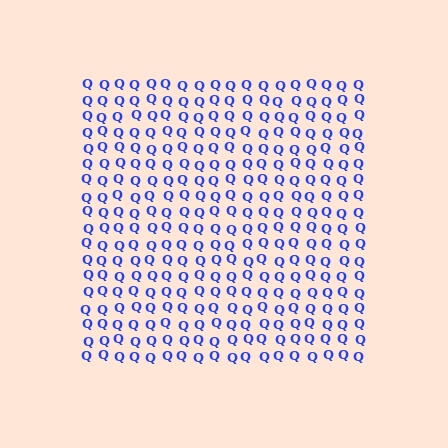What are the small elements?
The small elements are letter Q's.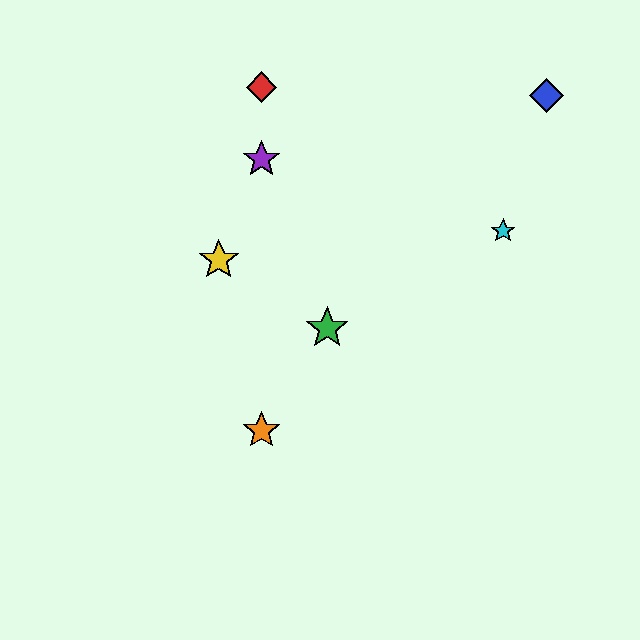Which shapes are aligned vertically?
The red diamond, the purple star, the orange star are aligned vertically.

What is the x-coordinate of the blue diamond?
The blue diamond is at x≈546.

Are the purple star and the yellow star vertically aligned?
No, the purple star is at x≈261 and the yellow star is at x≈219.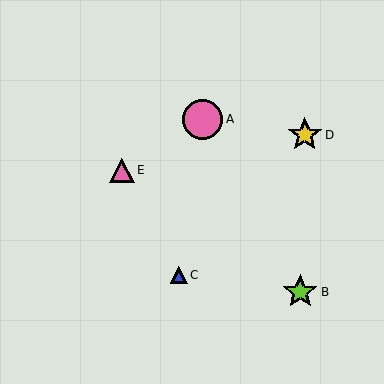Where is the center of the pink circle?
The center of the pink circle is at (203, 119).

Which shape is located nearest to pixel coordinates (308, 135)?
The yellow star (labeled D) at (305, 135) is nearest to that location.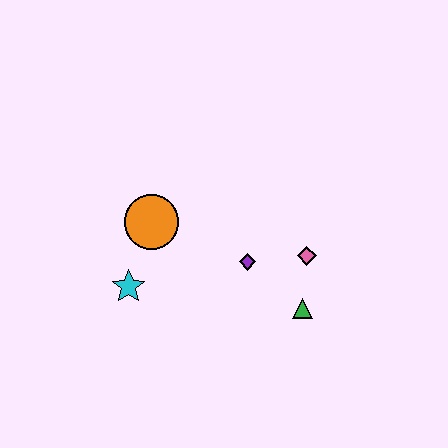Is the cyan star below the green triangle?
No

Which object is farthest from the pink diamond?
The cyan star is farthest from the pink diamond.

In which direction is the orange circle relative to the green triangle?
The orange circle is to the left of the green triangle.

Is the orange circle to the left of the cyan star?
No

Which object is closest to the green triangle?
The pink diamond is closest to the green triangle.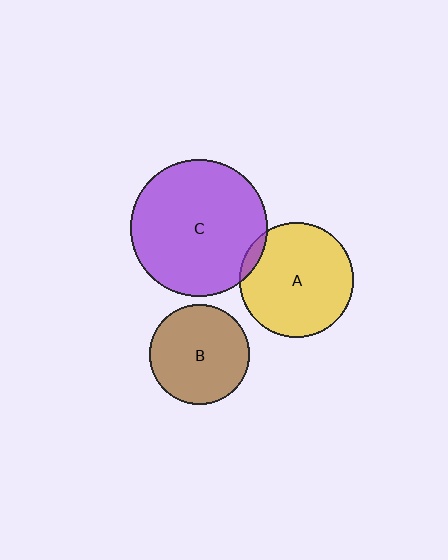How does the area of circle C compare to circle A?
Approximately 1.4 times.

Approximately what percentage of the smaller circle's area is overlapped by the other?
Approximately 5%.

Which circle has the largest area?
Circle C (purple).